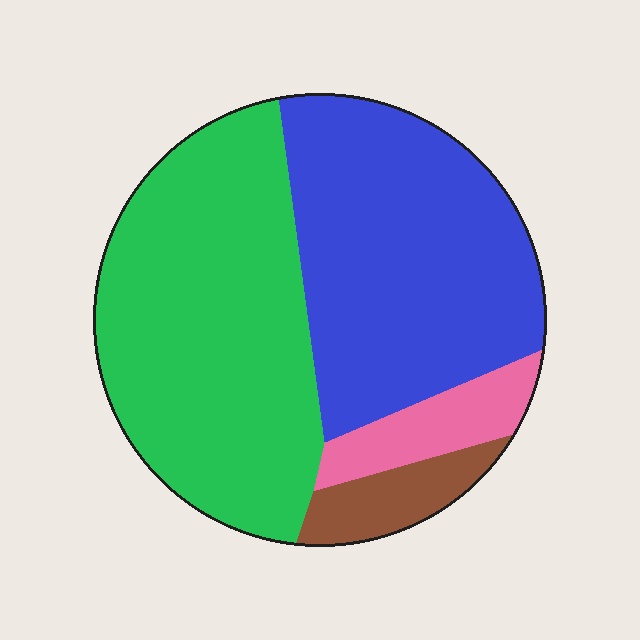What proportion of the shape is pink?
Pink covers roughly 10% of the shape.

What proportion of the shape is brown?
Brown covers 7% of the shape.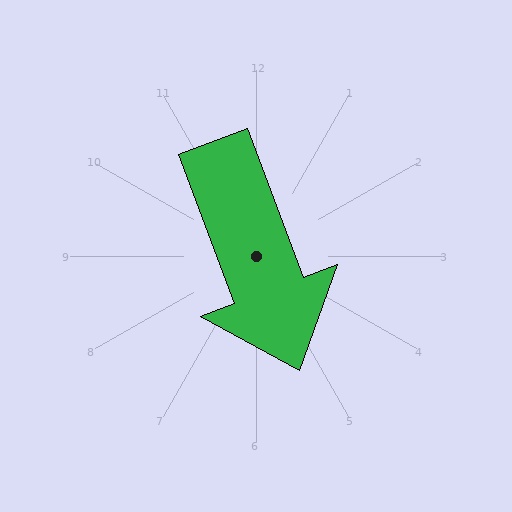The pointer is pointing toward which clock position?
Roughly 5 o'clock.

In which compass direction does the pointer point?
South.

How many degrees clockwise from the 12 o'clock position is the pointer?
Approximately 159 degrees.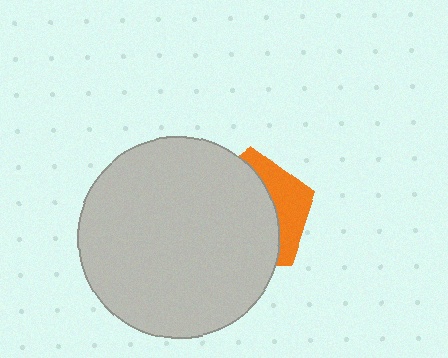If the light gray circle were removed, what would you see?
You would see the complete orange pentagon.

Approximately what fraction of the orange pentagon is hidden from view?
Roughly 69% of the orange pentagon is hidden behind the light gray circle.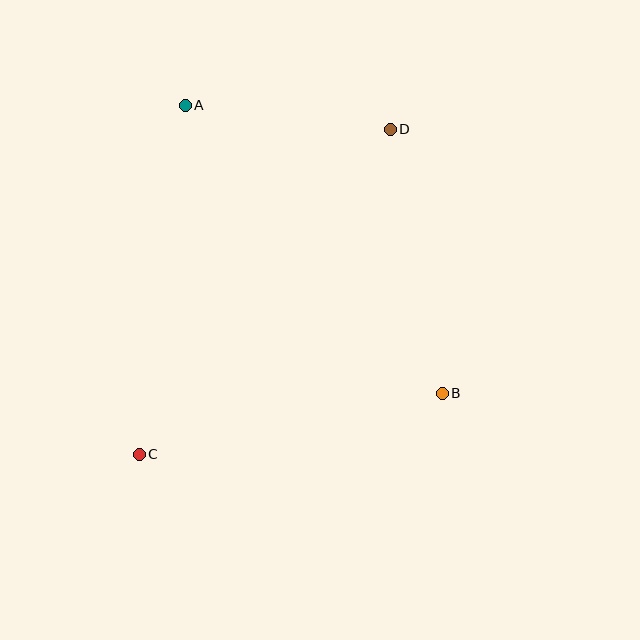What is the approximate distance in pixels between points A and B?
The distance between A and B is approximately 386 pixels.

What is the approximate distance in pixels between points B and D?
The distance between B and D is approximately 269 pixels.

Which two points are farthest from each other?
Points C and D are farthest from each other.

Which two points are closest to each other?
Points A and D are closest to each other.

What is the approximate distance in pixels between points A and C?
The distance between A and C is approximately 352 pixels.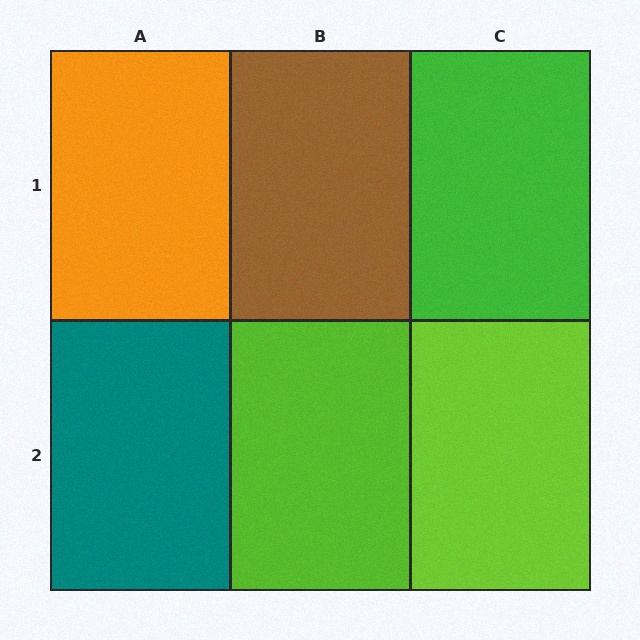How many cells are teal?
1 cell is teal.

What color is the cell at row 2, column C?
Lime.